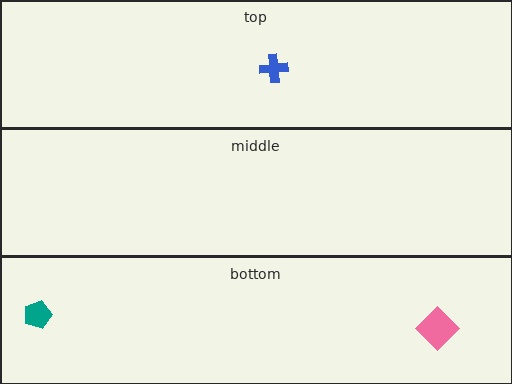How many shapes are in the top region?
1.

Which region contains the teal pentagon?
The bottom region.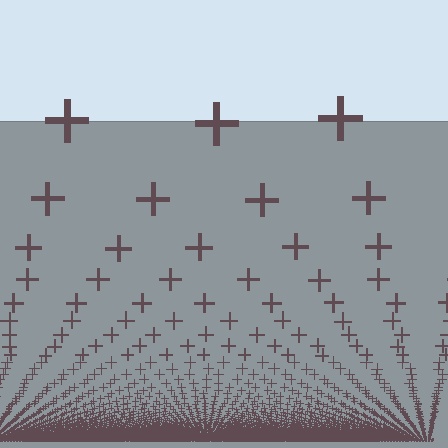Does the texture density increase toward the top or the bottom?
Density increases toward the bottom.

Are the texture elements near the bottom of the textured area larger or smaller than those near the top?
Smaller. The gradient is inverted — elements near the bottom are smaller and denser.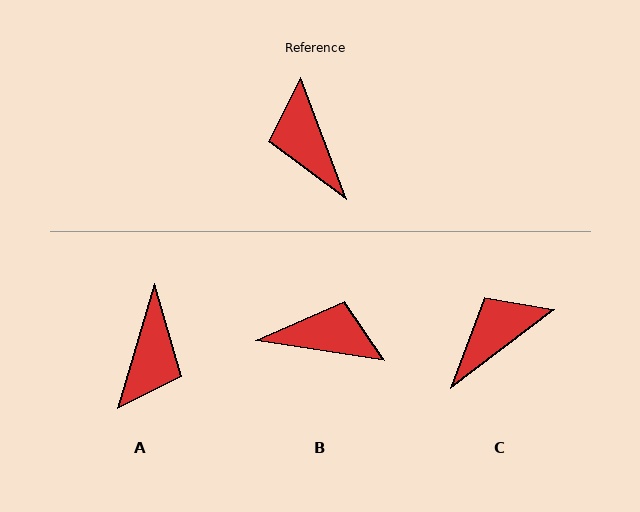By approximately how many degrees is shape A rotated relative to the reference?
Approximately 143 degrees counter-clockwise.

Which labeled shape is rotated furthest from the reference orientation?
A, about 143 degrees away.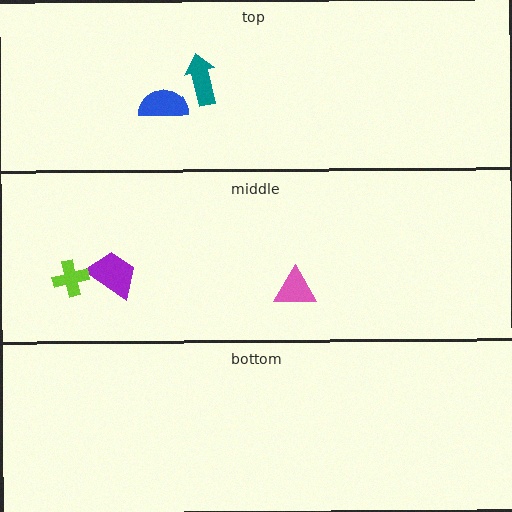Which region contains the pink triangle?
The middle region.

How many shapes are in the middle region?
3.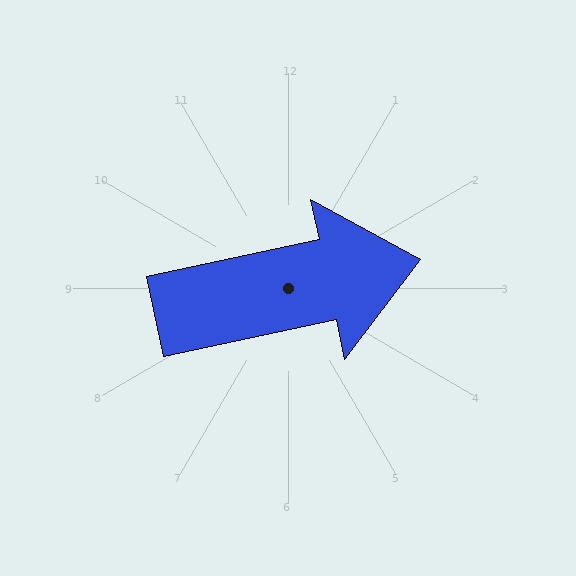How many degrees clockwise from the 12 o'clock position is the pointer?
Approximately 78 degrees.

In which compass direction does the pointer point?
East.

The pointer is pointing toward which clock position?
Roughly 3 o'clock.